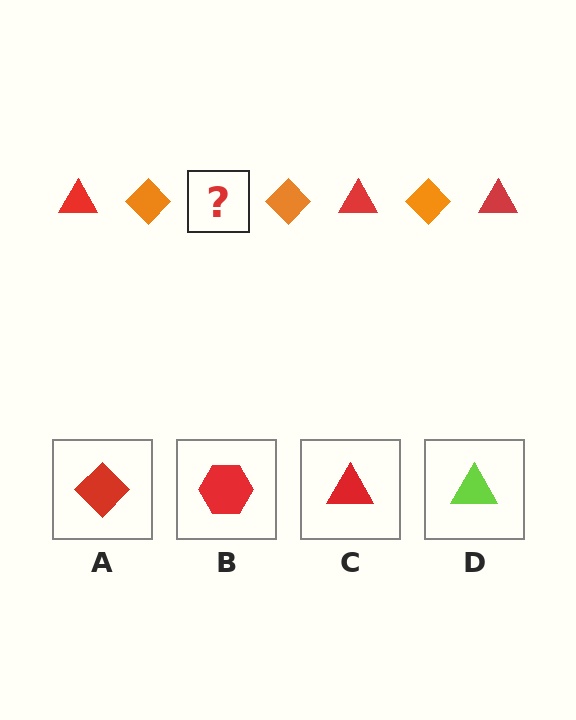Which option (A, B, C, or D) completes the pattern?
C.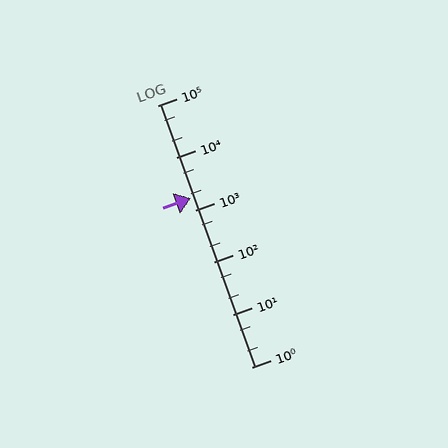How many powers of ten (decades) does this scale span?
The scale spans 5 decades, from 1 to 100000.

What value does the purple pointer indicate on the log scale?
The pointer indicates approximately 1700.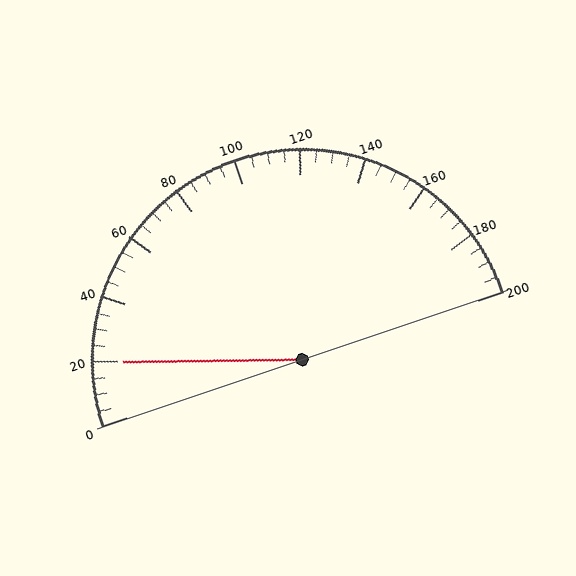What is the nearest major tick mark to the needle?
The nearest major tick mark is 20.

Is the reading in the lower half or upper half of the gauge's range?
The reading is in the lower half of the range (0 to 200).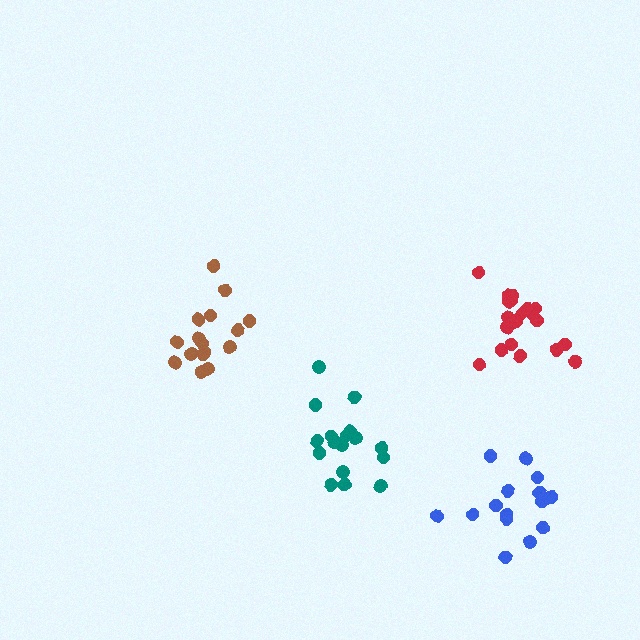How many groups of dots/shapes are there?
There are 4 groups.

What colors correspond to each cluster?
The clusters are colored: brown, teal, red, blue.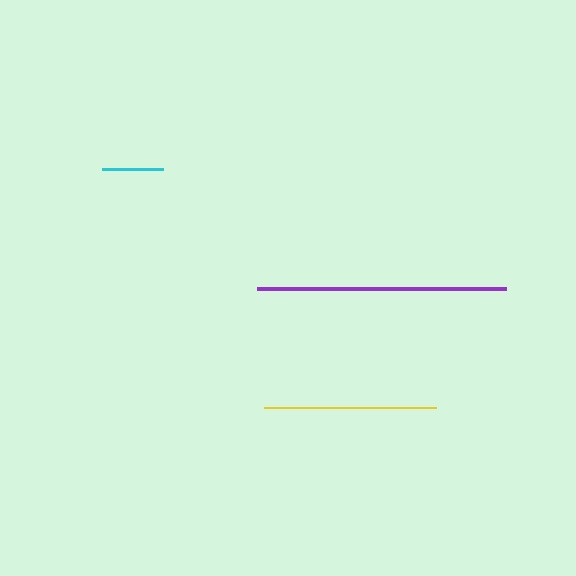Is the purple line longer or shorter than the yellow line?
The purple line is longer than the yellow line.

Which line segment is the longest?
The purple line is the longest at approximately 249 pixels.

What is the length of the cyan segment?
The cyan segment is approximately 61 pixels long.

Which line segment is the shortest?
The cyan line is the shortest at approximately 61 pixels.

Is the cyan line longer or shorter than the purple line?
The purple line is longer than the cyan line.